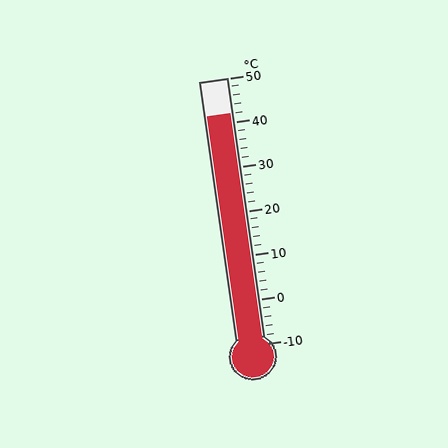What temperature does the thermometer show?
The thermometer shows approximately 42°C.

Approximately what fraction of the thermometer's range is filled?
The thermometer is filled to approximately 85% of its range.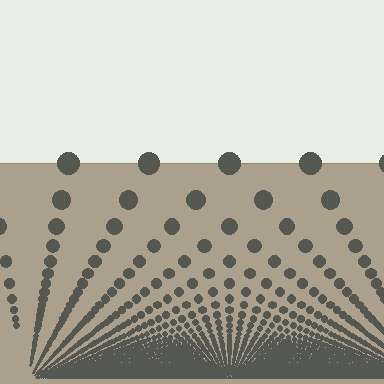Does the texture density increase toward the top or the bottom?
Density increases toward the bottom.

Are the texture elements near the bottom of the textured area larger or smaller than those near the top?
Smaller. The gradient is inverted — elements near the bottom are smaller and denser.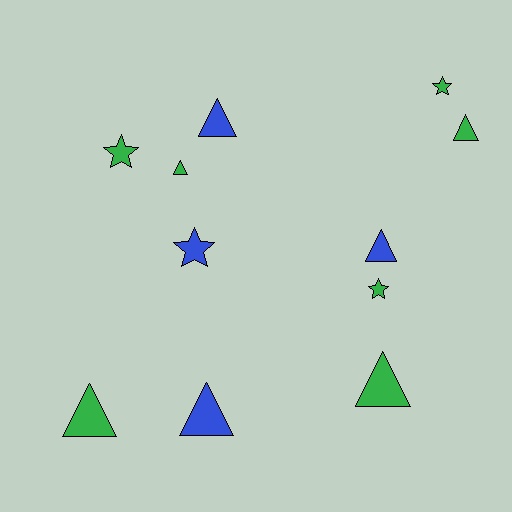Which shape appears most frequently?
Triangle, with 7 objects.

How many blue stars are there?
There is 1 blue star.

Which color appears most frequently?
Green, with 7 objects.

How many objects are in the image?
There are 11 objects.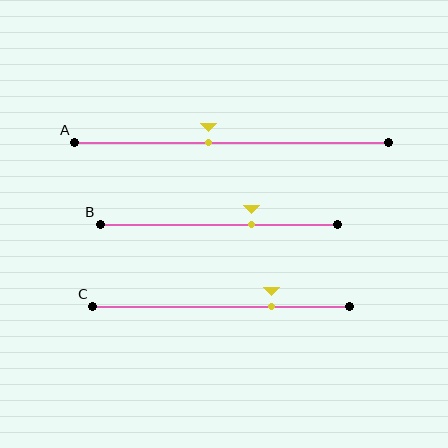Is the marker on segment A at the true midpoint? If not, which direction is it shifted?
No, the marker on segment A is shifted to the left by about 7% of the segment length.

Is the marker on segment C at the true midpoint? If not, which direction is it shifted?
No, the marker on segment C is shifted to the right by about 20% of the segment length.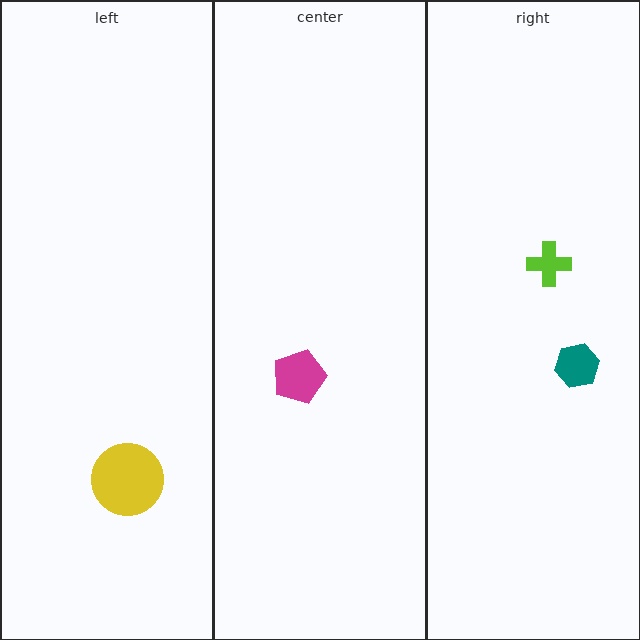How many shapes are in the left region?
1.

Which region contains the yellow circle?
The left region.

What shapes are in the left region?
The yellow circle.